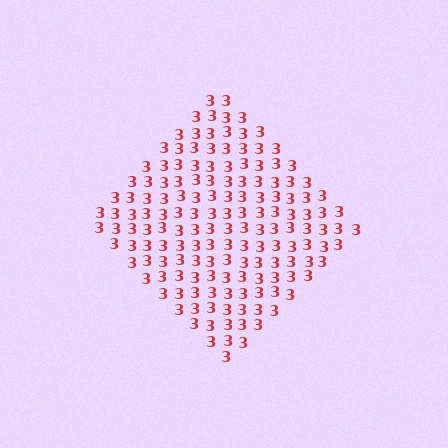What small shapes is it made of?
It is made of small digit 3's.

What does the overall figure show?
The overall figure shows a diamond.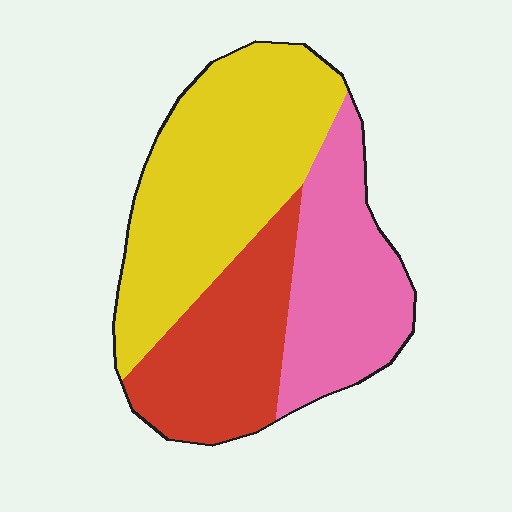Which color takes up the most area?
Yellow, at roughly 45%.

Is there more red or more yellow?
Yellow.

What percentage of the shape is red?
Red takes up about one quarter (1/4) of the shape.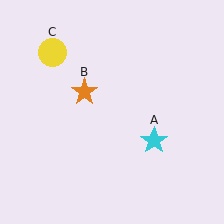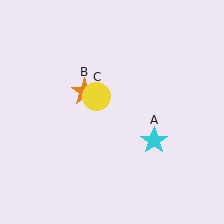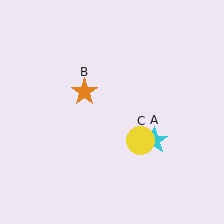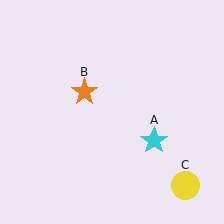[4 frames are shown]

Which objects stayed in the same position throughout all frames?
Cyan star (object A) and orange star (object B) remained stationary.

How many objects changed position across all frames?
1 object changed position: yellow circle (object C).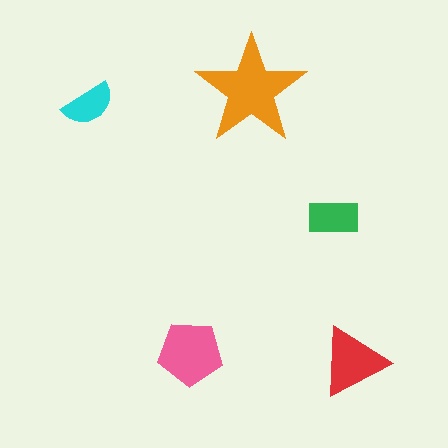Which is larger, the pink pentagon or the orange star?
The orange star.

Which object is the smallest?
The cyan semicircle.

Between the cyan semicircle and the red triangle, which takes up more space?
The red triangle.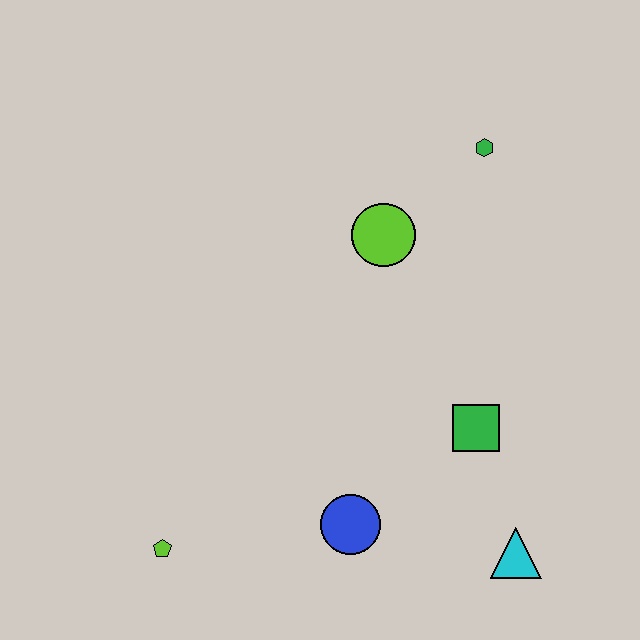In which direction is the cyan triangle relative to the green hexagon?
The cyan triangle is below the green hexagon.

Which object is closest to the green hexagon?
The lime circle is closest to the green hexagon.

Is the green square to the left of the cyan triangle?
Yes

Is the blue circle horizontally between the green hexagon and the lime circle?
No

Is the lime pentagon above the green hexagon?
No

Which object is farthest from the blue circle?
The green hexagon is farthest from the blue circle.